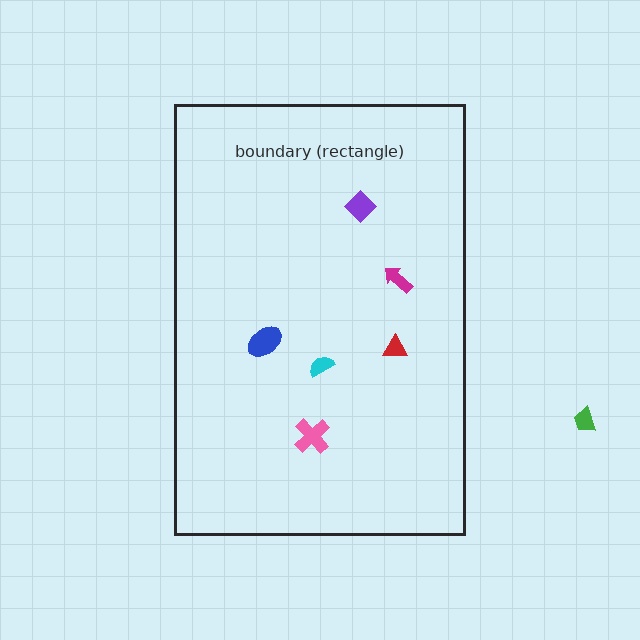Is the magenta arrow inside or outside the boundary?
Inside.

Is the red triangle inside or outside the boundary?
Inside.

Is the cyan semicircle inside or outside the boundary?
Inside.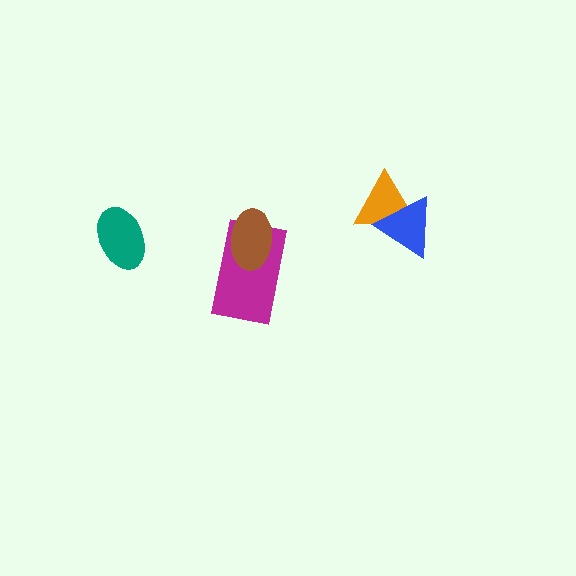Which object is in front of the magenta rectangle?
The brown ellipse is in front of the magenta rectangle.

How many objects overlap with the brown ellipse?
1 object overlaps with the brown ellipse.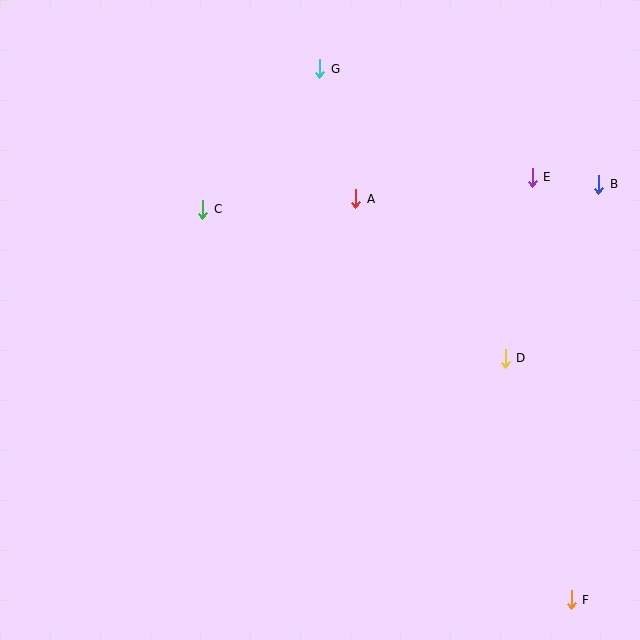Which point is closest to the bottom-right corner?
Point F is closest to the bottom-right corner.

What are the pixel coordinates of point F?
Point F is at (571, 600).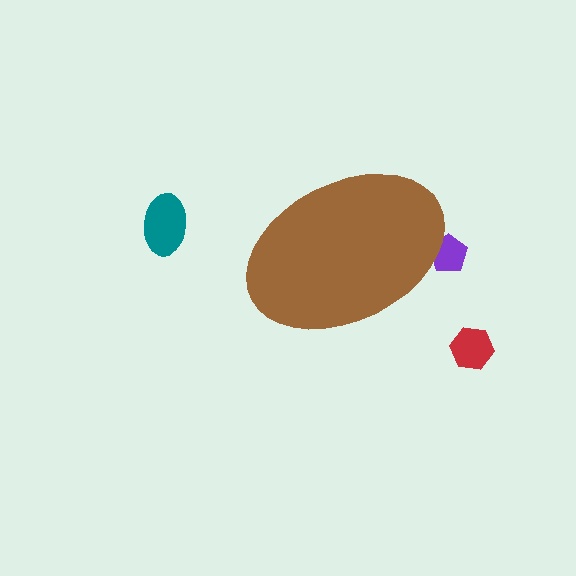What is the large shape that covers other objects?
A brown ellipse.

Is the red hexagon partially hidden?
No, the red hexagon is fully visible.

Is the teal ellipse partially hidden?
No, the teal ellipse is fully visible.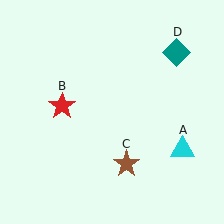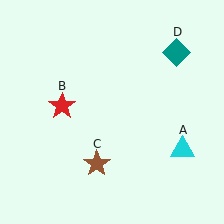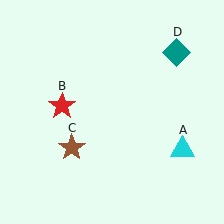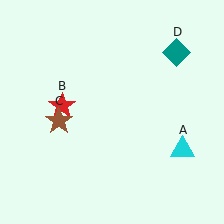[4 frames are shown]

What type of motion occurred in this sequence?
The brown star (object C) rotated clockwise around the center of the scene.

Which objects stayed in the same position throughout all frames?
Cyan triangle (object A) and red star (object B) and teal diamond (object D) remained stationary.